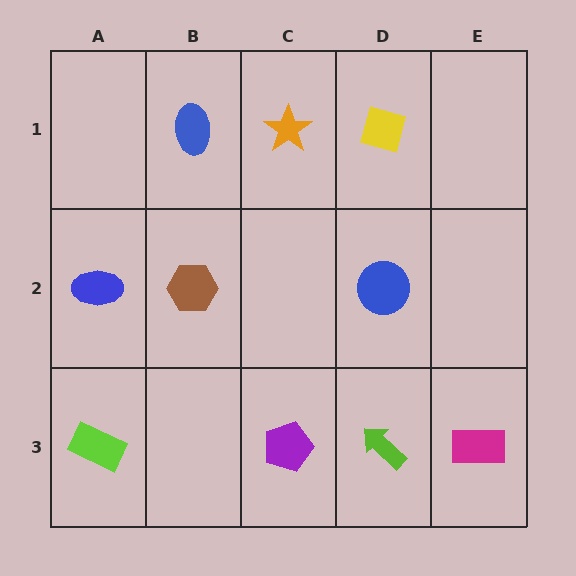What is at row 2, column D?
A blue circle.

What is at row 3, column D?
A lime arrow.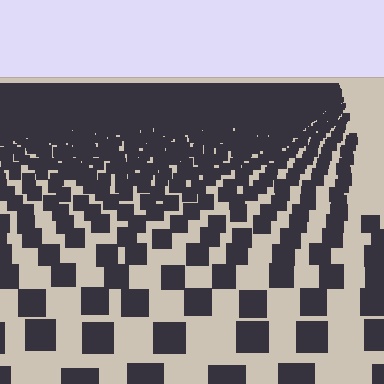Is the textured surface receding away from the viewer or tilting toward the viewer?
The surface is receding away from the viewer. Texture elements get smaller and denser toward the top.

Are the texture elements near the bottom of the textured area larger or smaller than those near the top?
Larger. Near the bottom, elements are closer to the viewer and appear at a bigger on-screen size.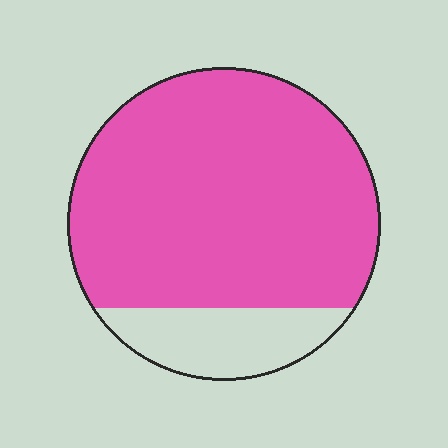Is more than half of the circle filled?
Yes.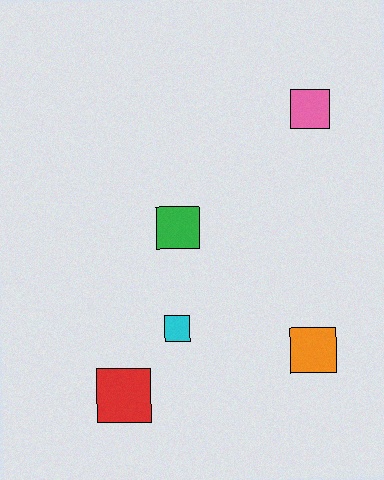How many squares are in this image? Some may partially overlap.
There are 5 squares.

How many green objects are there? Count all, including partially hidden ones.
There is 1 green object.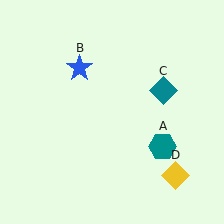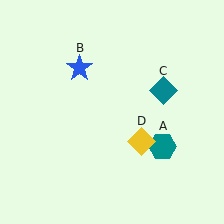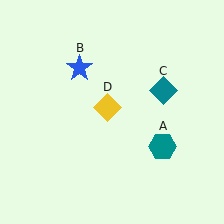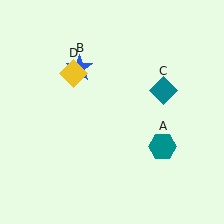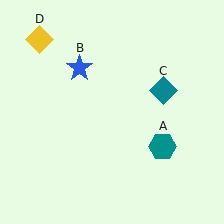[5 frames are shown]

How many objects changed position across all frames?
1 object changed position: yellow diamond (object D).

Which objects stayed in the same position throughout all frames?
Teal hexagon (object A) and blue star (object B) and teal diamond (object C) remained stationary.